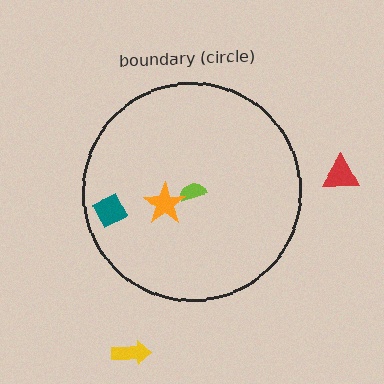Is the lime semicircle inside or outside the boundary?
Inside.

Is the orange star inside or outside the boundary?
Inside.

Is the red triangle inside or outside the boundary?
Outside.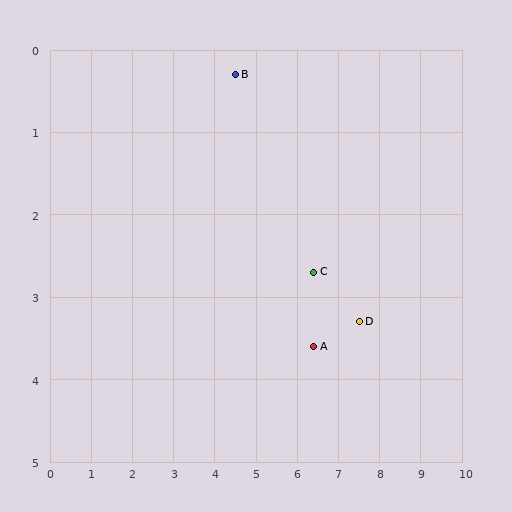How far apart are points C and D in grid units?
Points C and D are about 1.3 grid units apart.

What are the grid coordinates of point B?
Point B is at approximately (4.5, 0.3).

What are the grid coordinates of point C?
Point C is at approximately (6.4, 2.7).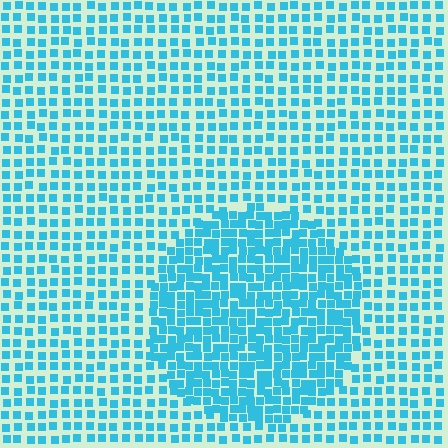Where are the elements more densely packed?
The elements are more densely packed inside the circle boundary.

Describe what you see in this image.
The image contains small cyan elements arranged at two different densities. A circle-shaped region is visible where the elements are more densely packed than the surrounding area.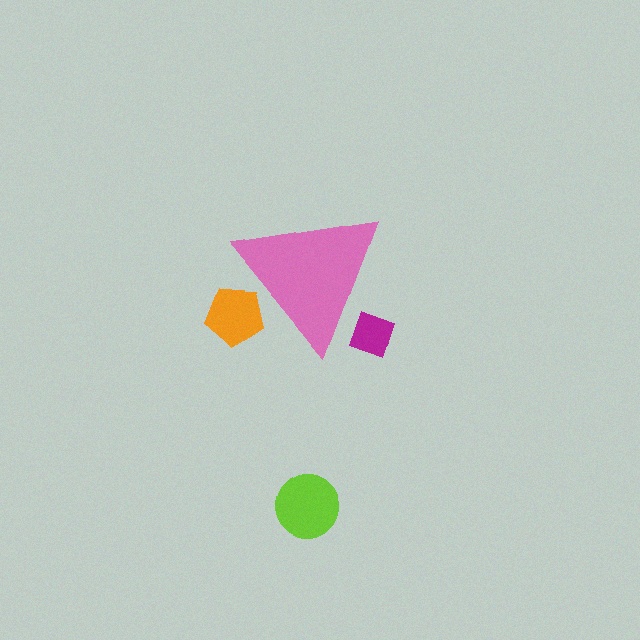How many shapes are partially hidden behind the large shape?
2 shapes are partially hidden.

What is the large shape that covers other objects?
A pink triangle.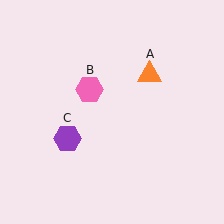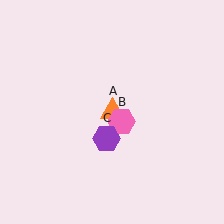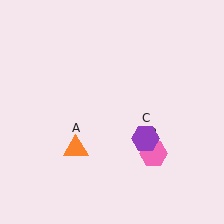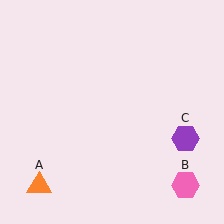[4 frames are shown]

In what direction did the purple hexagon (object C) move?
The purple hexagon (object C) moved right.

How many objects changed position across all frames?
3 objects changed position: orange triangle (object A), pink hexagon (object B), purple hexagon (object C).